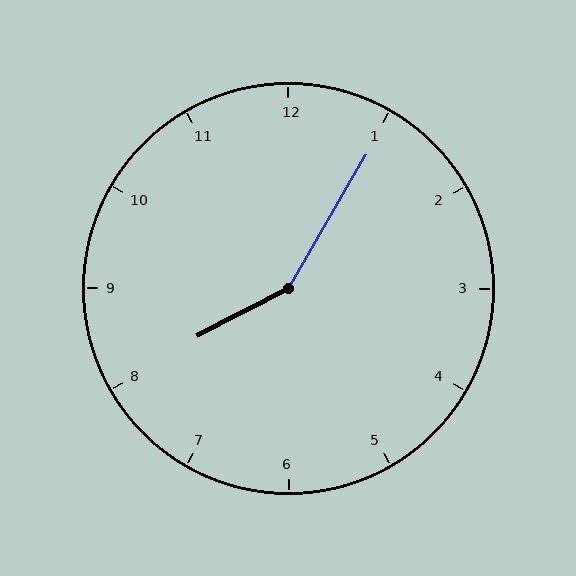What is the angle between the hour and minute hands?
Approximately 148 degrees.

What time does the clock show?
8:05.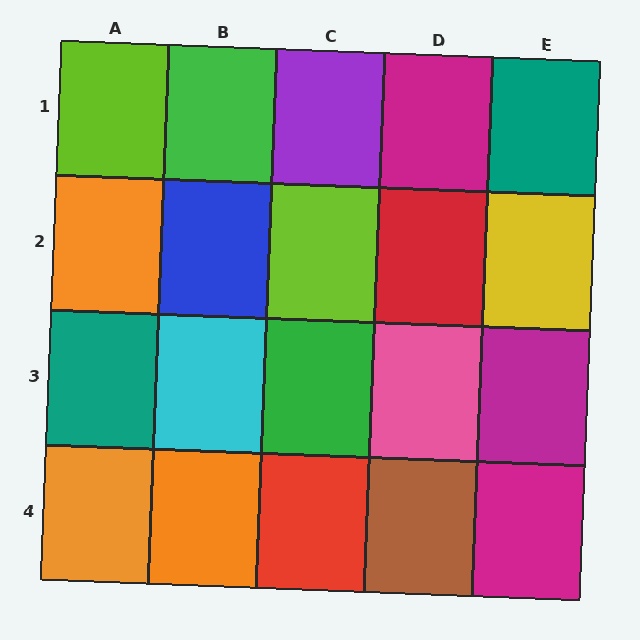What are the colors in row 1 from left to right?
Lime, green, purple, magenta, teal.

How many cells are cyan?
1 cell is cyan.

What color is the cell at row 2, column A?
Orange.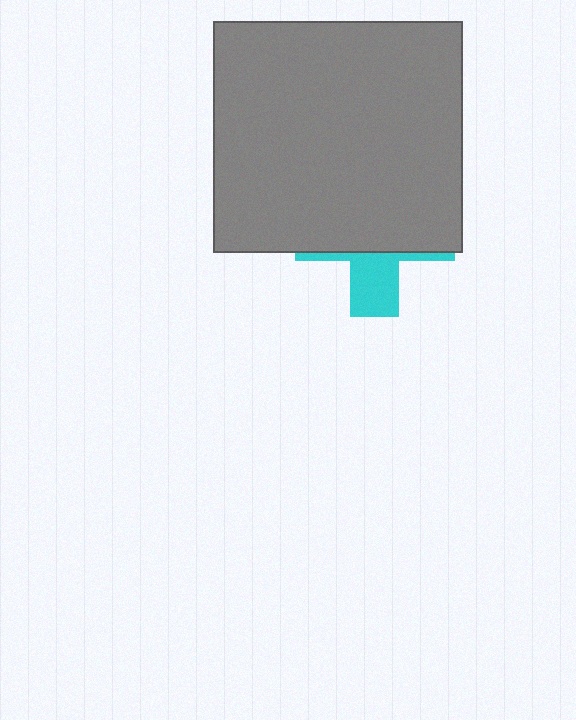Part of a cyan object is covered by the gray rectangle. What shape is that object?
It is a cross.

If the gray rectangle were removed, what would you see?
You would see the complete cyan cross.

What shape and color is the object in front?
The object in front is a gray rectangle.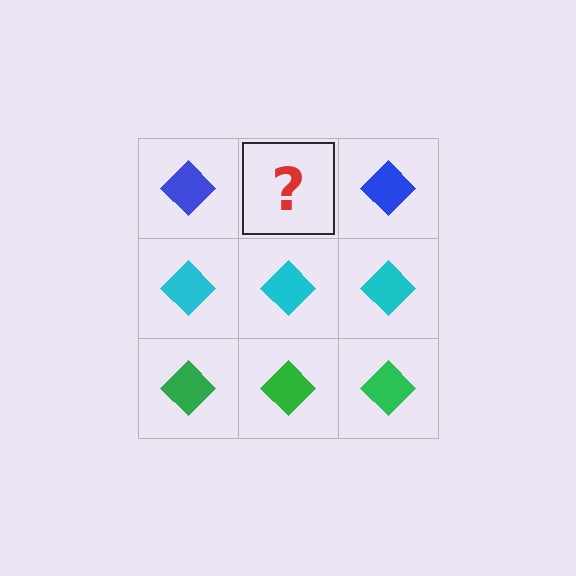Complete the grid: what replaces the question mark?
The question mark should be replaced with a blue diamond.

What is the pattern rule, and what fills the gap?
The rule is that each row has a consistent color. The gap should be filled with a blue diamond.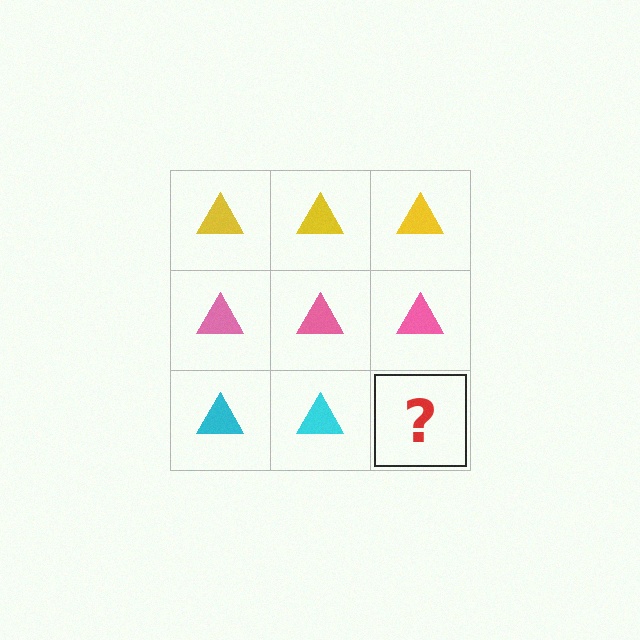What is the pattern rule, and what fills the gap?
The rule is that each row has a consistent color. The gap should be filled with a cyan triangle.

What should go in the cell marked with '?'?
The missing cell should contain a cyan triangle.